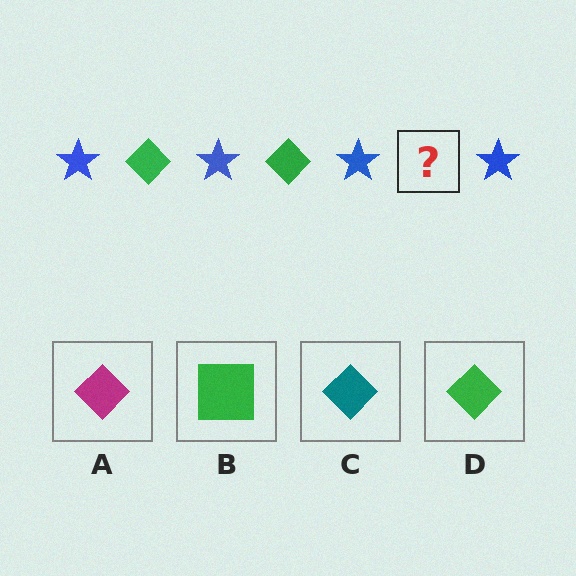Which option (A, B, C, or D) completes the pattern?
D.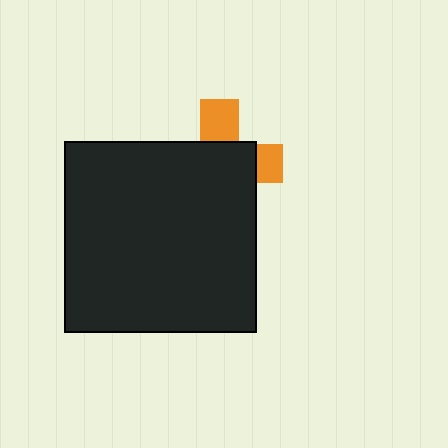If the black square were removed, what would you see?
You would see the complete orange cross.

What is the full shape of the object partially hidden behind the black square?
The partially hidden object is an orange cross.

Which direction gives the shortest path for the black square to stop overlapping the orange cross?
Moving down gives the shortest separation.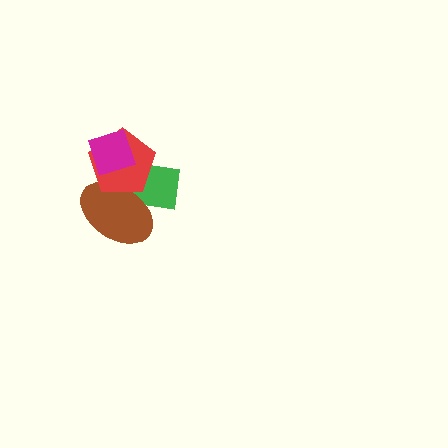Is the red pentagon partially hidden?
Yes, it is partially covered by another shape.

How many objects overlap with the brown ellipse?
2 objects overlap with the brown ellipse.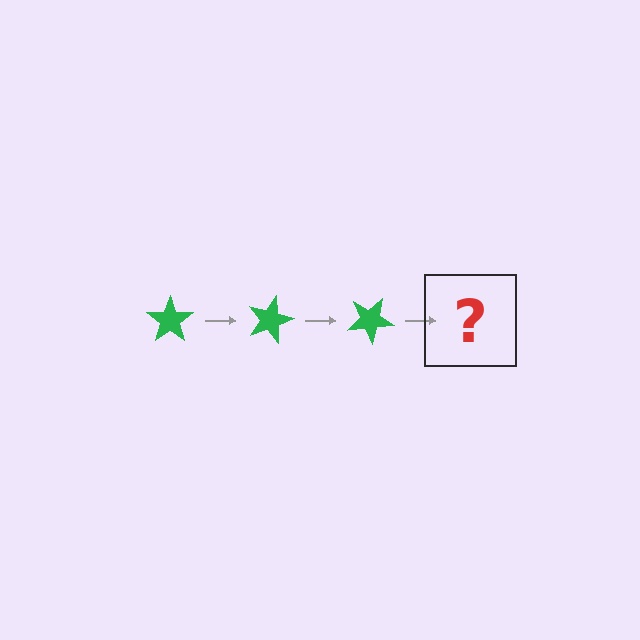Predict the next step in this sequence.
The next step is a green star rotated 45 degrees.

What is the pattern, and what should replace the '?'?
The pattern is that the star rotates 15 degrees each step. The '?' should be a green star rotated 45 degrees.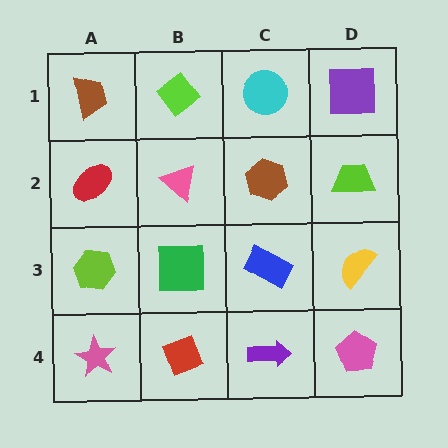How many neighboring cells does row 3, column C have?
4.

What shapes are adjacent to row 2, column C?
A cyan circle (row 1, column C), a blue rectangle (row 3, column C), a pink triangle (row 2, column B), a lime trapezoid (row 2, column D).